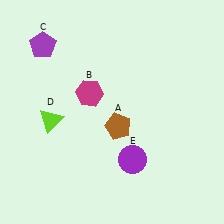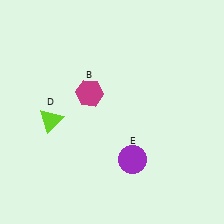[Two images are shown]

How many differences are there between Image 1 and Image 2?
There are 2 differences between the two images.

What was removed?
The purple pentagon (C), the brown pentagon (A) were removed in Image 2.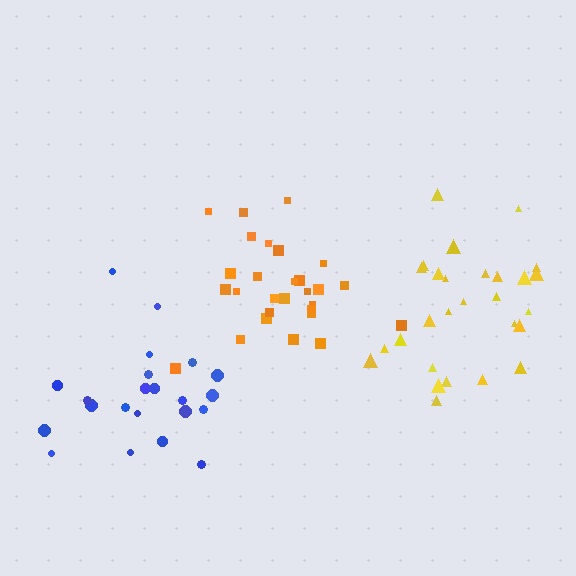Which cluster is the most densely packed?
Orange.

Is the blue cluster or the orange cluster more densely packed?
Orange.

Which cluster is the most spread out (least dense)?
Blue.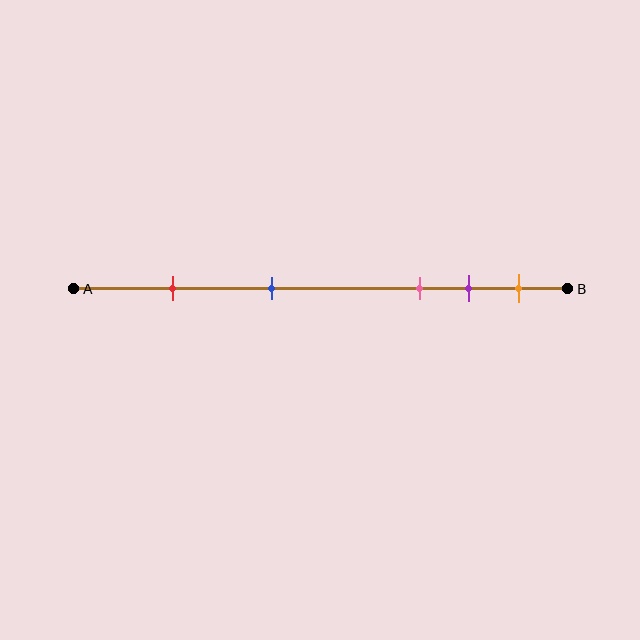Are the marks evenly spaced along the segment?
No, the marks are not evenly spaced.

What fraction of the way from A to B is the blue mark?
The blue mark is approximately 40% (0.4) of the way from A to B.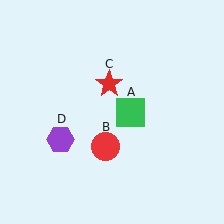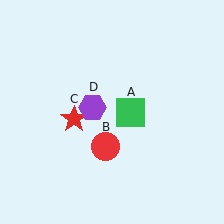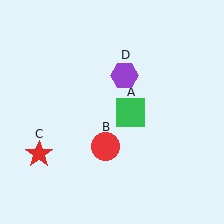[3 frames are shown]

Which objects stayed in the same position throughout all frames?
Green square (object A) and red circle (object B) remained stationary.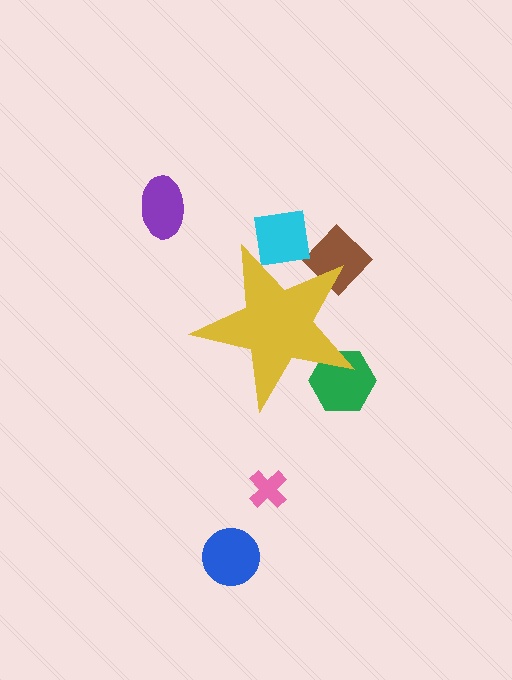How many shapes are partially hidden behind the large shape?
3 shapes are partially hidden.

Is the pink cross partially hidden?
No, the pink cross is fully visible.